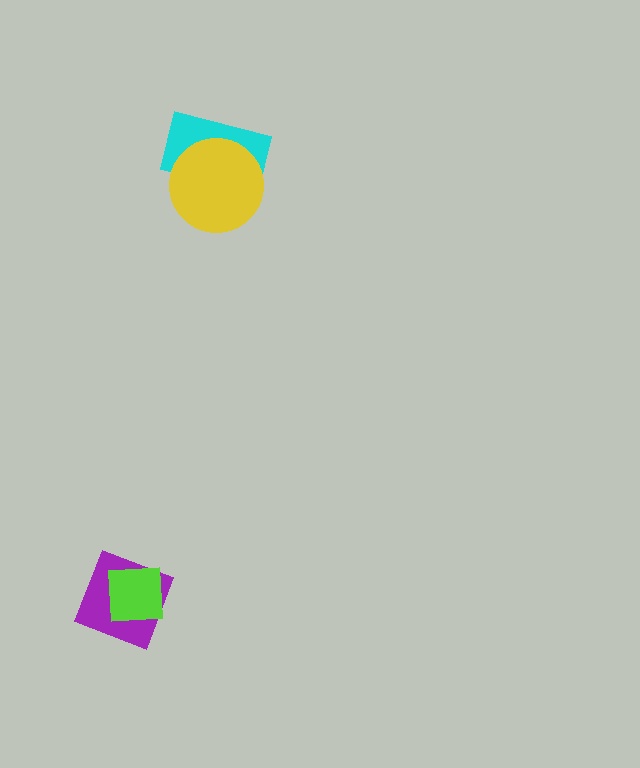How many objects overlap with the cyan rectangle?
1 object overlaps with the cyan rectangle.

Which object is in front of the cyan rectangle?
The yellow circle is in front of the cyan rectangle.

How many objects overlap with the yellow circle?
1 object overlaps with the yellow circle.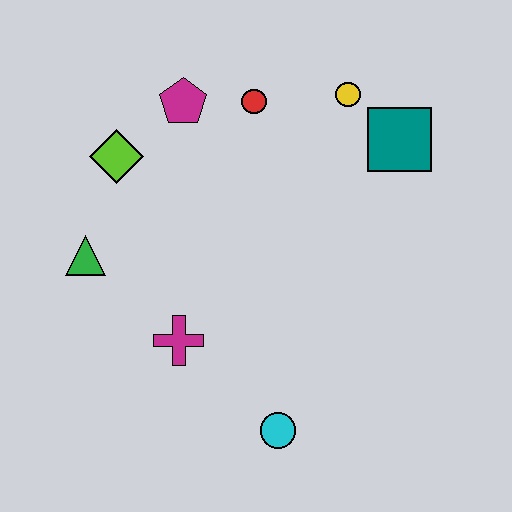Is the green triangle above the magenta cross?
Yes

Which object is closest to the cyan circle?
The magenta cross is closest to the cyan circle.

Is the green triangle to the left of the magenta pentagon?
Yes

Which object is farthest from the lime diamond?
The cyan circle is farthest from the lime diamond.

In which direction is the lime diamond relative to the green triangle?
The lime diamond is above the green triangle.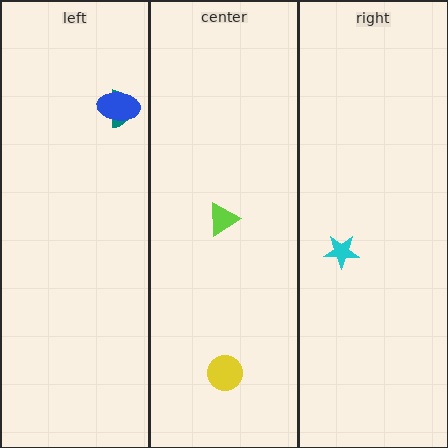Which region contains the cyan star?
The right region.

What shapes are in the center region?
The yellow circle, the lime triangle.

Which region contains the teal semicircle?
The left region.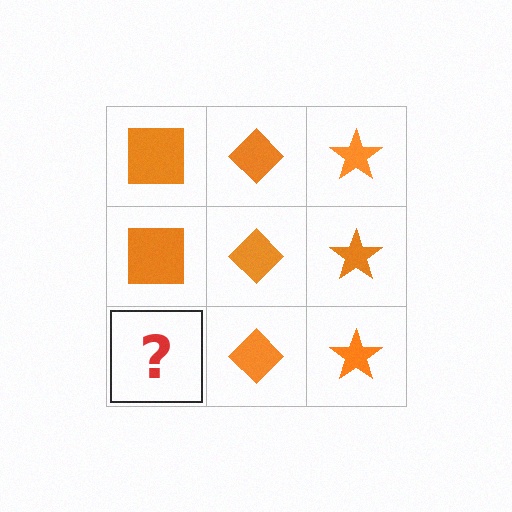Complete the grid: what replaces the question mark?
The question mark should be replaced with an orange square.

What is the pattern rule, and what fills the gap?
The rule is that each column has a consistent shape. The gap should be filled with an orange square.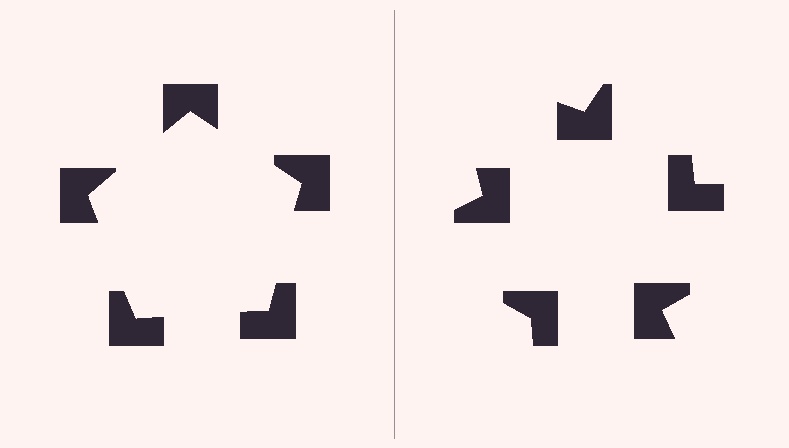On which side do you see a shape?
An illusory pentagon appears on the left side. On the right side the wedge cuts are rotated, so no coherent shape forms.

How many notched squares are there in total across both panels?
10 — 5 on each side.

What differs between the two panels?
The notched squares are positioned identically on both sides; only the wedge orientations differ. On the left they align to a pentagon; on the right they are misaligned.